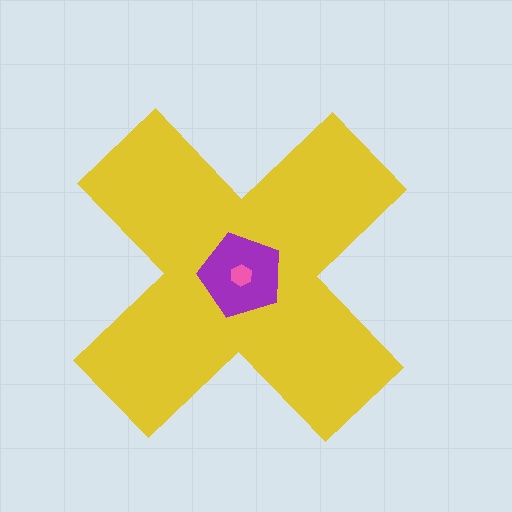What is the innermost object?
The pink hexagon.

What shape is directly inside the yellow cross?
The purple pentagon.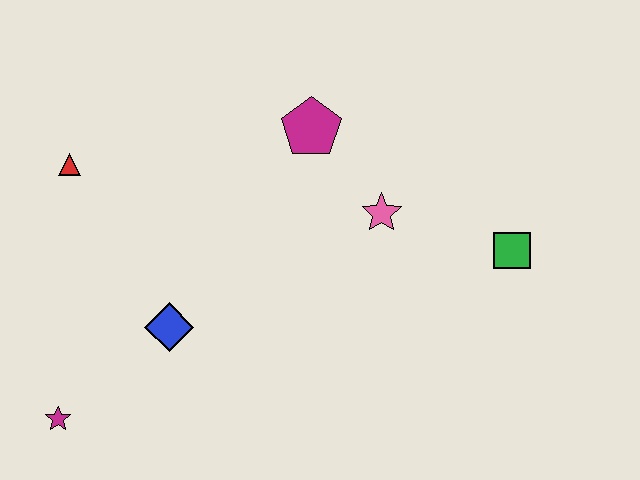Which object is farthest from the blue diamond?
The green square is farthest from the blue diamond.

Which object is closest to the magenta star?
The blue diamond is closest to the magenta star.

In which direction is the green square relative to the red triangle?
The green square is to the right of the red triangle.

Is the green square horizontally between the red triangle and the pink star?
No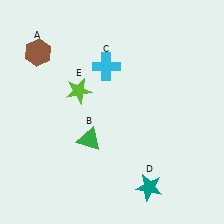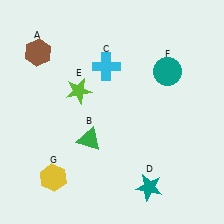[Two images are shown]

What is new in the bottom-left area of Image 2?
A yellow hexagon (G) was added in the bottom-left area of Image 2.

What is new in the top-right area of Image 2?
A teal circle (F) was added in the top-right area of Image 2.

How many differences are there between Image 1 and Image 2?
There are 2 differences between the two images.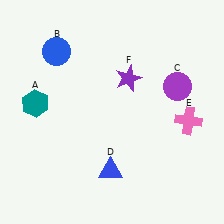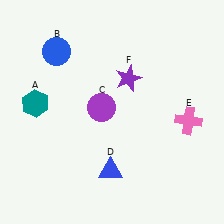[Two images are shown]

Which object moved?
The purple circle (C) moved left.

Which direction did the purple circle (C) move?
The purple circle (C) moved left.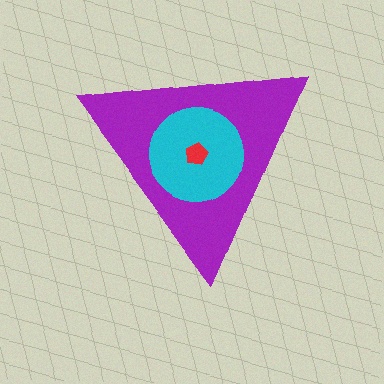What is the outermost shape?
The purple triangle.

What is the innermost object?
The red pentagon.